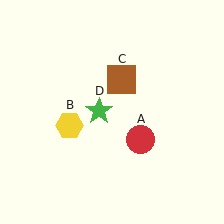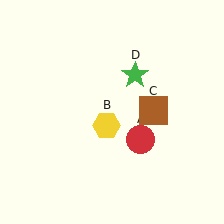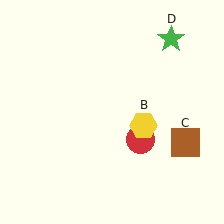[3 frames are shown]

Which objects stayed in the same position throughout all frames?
Red circle (object A) remained stationary.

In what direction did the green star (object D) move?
The green star (object D) moved up and to the right.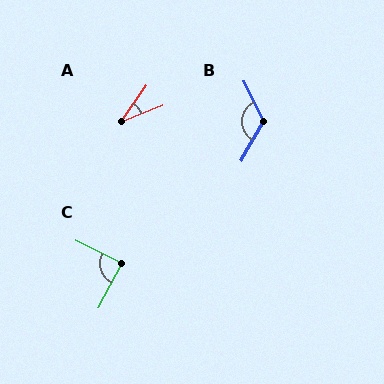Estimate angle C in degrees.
Approximately 89 degrees.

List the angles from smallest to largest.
A (34°), C (89°), B (124°).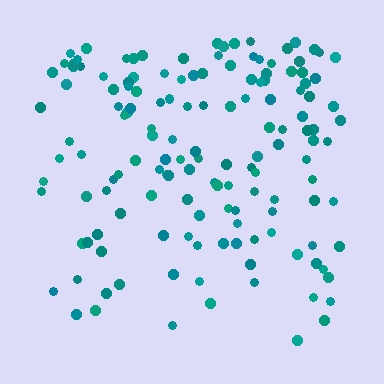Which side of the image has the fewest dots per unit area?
The bottom.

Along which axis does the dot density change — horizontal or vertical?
Vertical.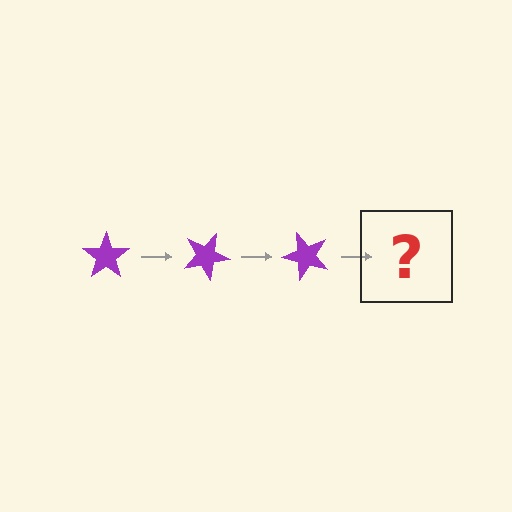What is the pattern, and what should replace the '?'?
The pattern is that the star rotates 25 degrees each step. The '?' should be a purple star rotated 75 degrees.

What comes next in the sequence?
The next element should be a purple star rotated 75 degrees.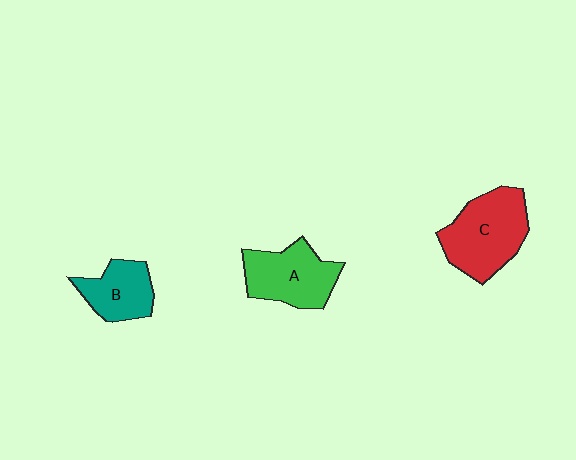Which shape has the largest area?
Shape C (red).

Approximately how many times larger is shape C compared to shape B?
Approximately 1.6 times.